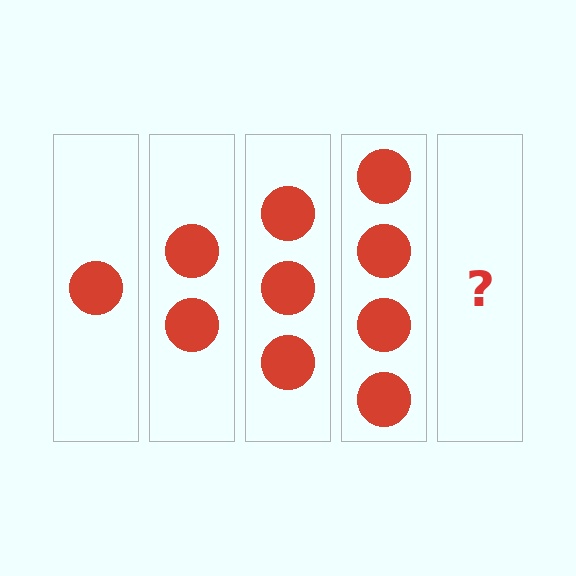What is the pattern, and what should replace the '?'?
The pattern is that each step adds one more circle. The '?' should be 5 circles.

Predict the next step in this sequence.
The next step is 5 circles.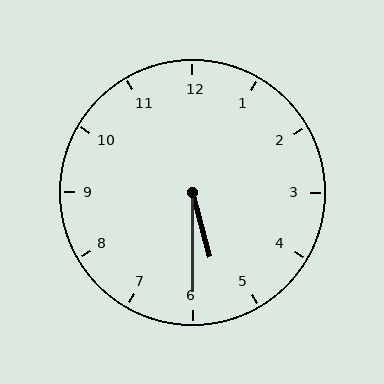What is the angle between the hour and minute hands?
Approximately 15 degrees.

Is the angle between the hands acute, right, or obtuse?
It is acute.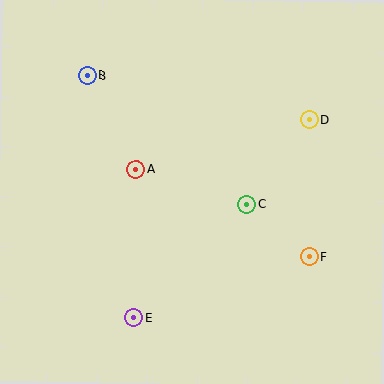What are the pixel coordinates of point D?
Point D is at (310, 120).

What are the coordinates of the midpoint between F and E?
The midpoint between F and E is at (221, 287).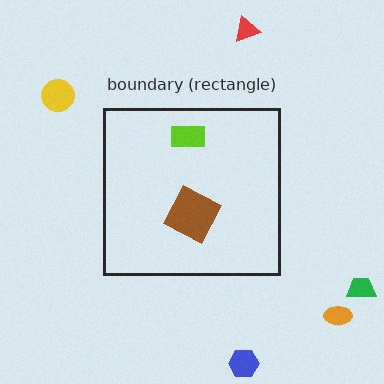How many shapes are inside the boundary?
2 inside, 5 outside.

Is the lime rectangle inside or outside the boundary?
Inside.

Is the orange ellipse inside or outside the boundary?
Outside.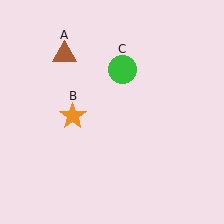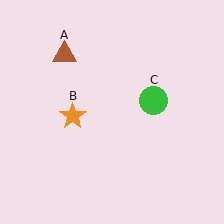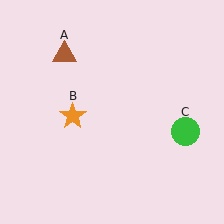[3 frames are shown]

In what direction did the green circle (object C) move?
The green circle (object C) moved down and to the right.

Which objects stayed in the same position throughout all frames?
Brown triangle (object A) and orange star (object B) remained stationary.